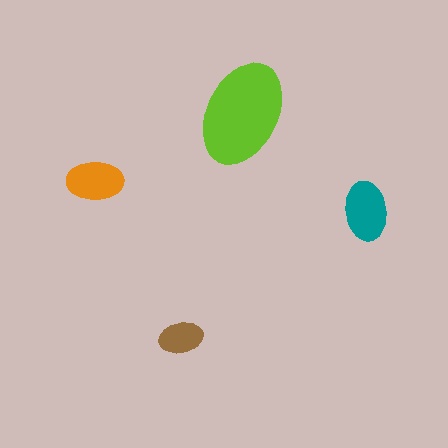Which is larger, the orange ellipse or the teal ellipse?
The teal one.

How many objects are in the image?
There are 4 objects in the image.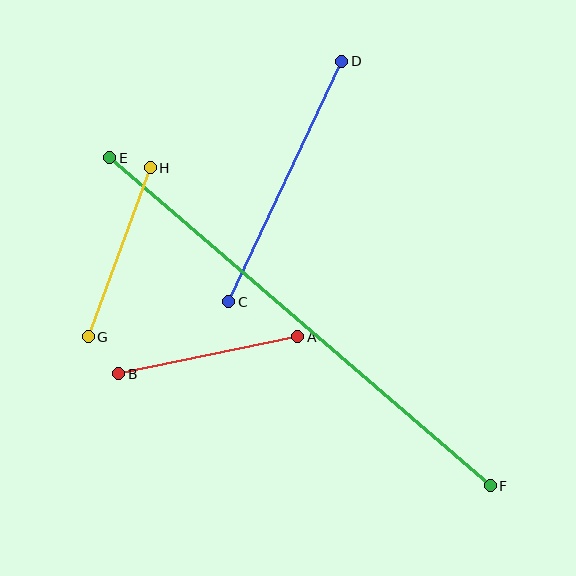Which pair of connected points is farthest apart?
Points E and F are farthest apart.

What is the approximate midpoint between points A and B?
The midpoint is at approximately (208, 355) pixels.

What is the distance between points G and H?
The distance is approximately 180 pixels.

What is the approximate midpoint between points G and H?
The midpoint is at approximately (119, 252) pixels.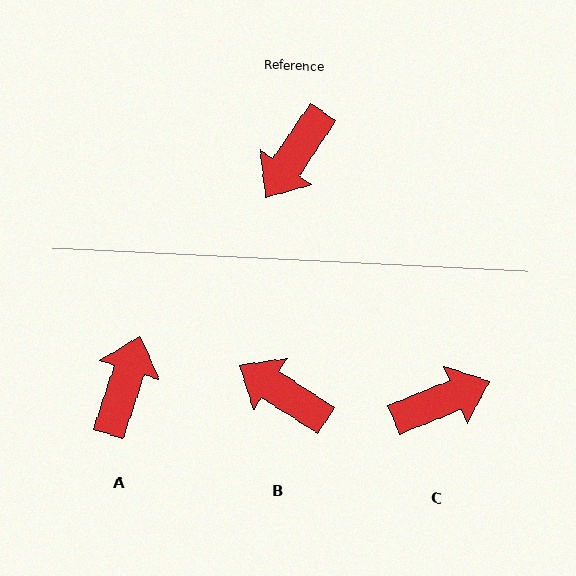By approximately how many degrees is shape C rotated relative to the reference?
Approximately 146 degrees counter-clockwise.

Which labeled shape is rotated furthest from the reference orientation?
A, about 164 degrees away.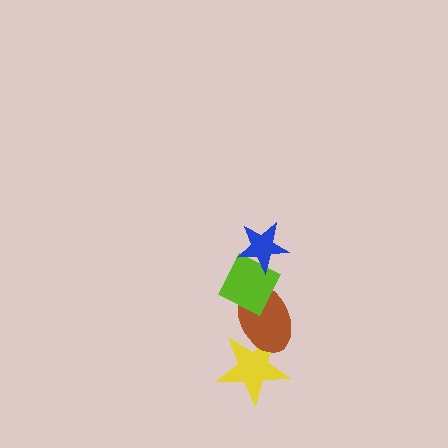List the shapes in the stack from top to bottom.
From top to bottom: the blue star, the lime diamond, the brown ellipse, the yellow star.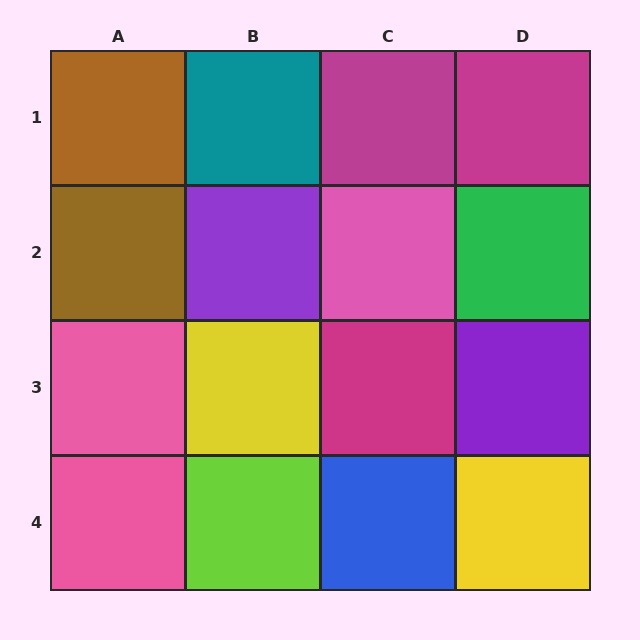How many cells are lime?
1 cell is lime.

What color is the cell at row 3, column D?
Purple.